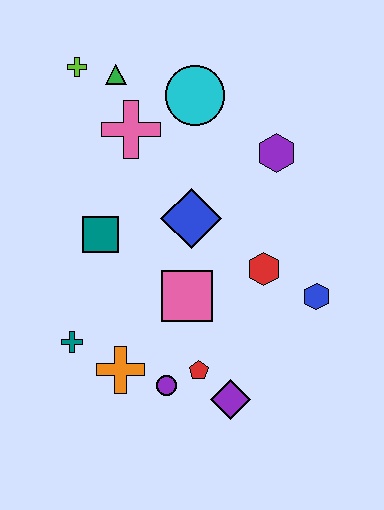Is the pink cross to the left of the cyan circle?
Yes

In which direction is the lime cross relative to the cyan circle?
The lime cross is to the left of the cyan circle.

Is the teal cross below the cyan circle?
Yes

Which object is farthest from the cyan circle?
The purple diamond is farthest from the cyan circle.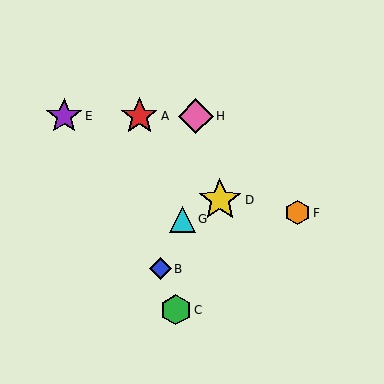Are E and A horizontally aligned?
Yes, both are at y≈116.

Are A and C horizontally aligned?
No, A is at y≈116 and C is at y≈310.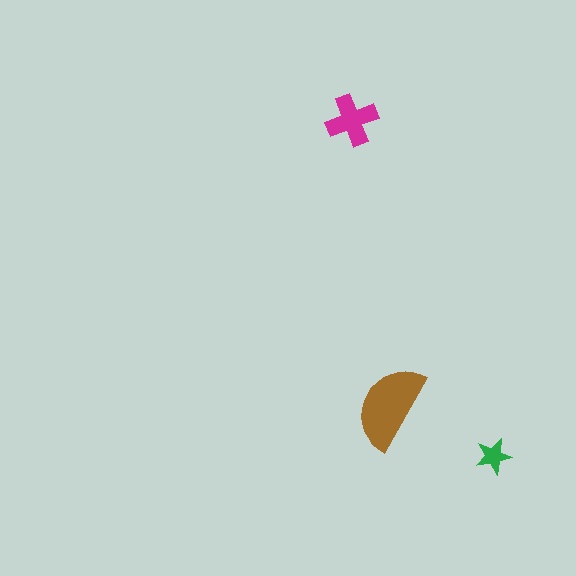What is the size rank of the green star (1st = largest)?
3rd.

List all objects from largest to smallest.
The brown semicircle, the magenta cross, the green star.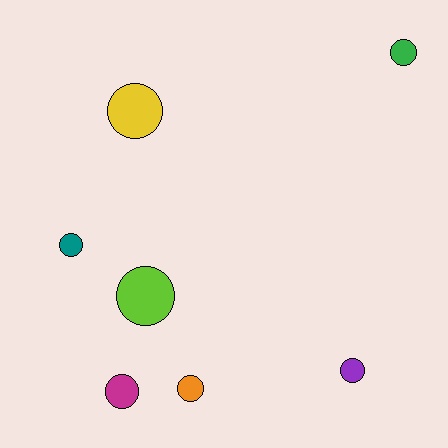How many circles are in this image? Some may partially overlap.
There are 7 circles.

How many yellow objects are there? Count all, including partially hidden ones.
There is 1 yellow object.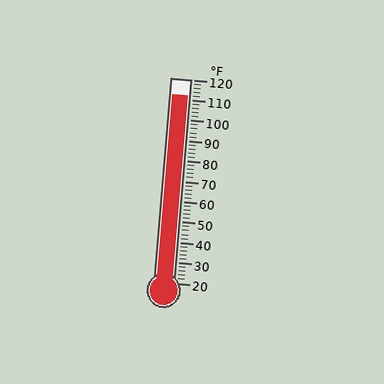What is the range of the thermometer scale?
The thermometer scale ranges from 20°F to 120°F.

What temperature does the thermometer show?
The thermometer shows approximately 112°F.